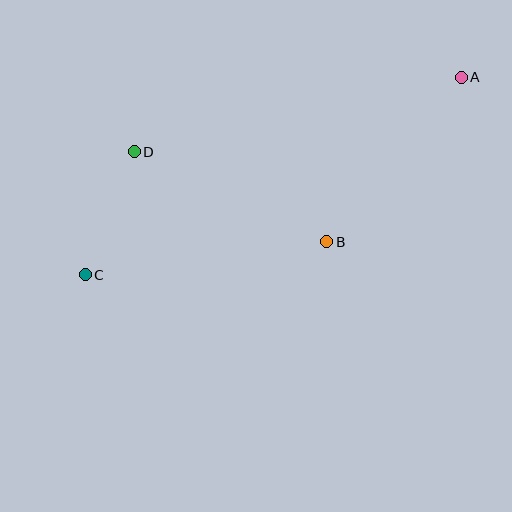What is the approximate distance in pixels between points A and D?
The distance between A and D is approximately 335 pixels.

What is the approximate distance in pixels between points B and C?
The distance between B and C is approximately 244 pixels.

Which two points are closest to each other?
Points C and D are closest to each other.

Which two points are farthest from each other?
Points A and C are farthest from each other.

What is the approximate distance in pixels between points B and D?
The distance between B and D is approximately 212 pixels.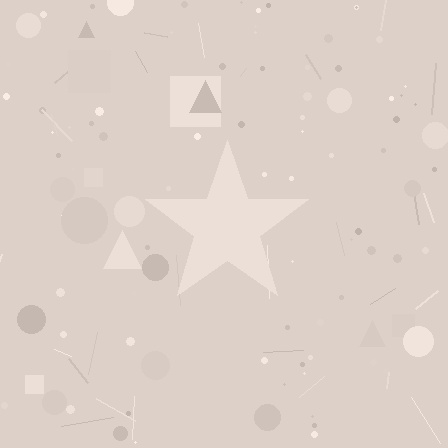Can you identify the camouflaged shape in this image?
The camouflaged shape is a star.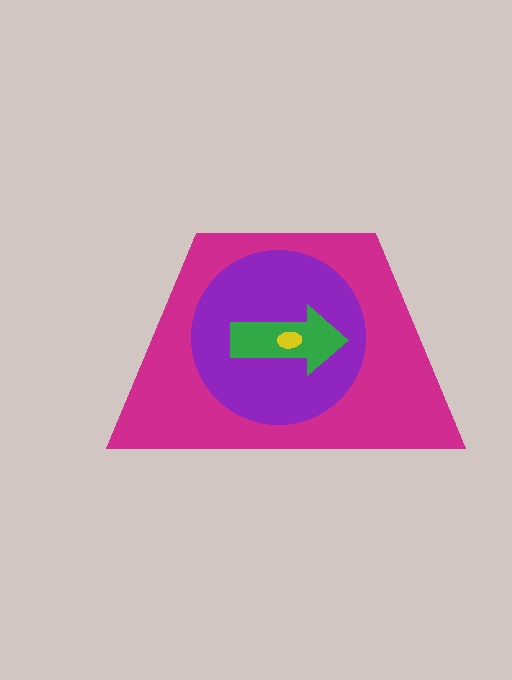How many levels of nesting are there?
4.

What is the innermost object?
The yellow ellipse.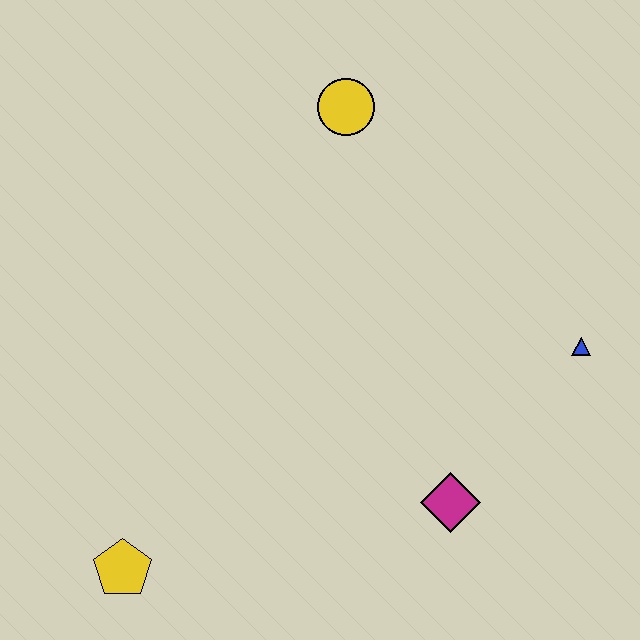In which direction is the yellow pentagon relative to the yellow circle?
The yellow pentagon is below the yellow circle.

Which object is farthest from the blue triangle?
The yellow pentagon is farthest from the blue triangle.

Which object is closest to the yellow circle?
The blue triangle is closest to the yellow circle.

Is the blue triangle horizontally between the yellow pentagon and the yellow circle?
No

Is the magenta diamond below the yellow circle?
Yes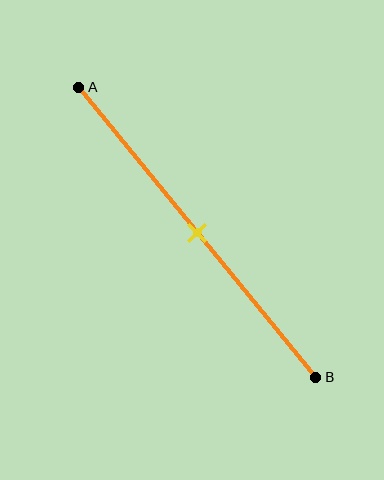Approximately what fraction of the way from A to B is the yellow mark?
The yellow mark is approximately 50% of the way from A to B.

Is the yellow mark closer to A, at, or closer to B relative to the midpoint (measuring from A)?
The yellow mark is approximately at the midpoint of segment AB.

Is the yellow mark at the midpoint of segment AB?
Yes, the mark is approximately at the midpoint.